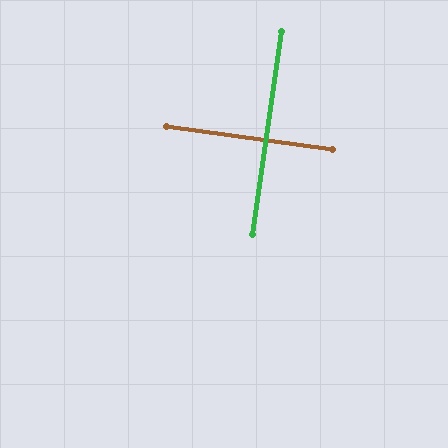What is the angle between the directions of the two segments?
Approximately 90 degrees.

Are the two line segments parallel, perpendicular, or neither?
Perpendicular — they meet at approximately 90°.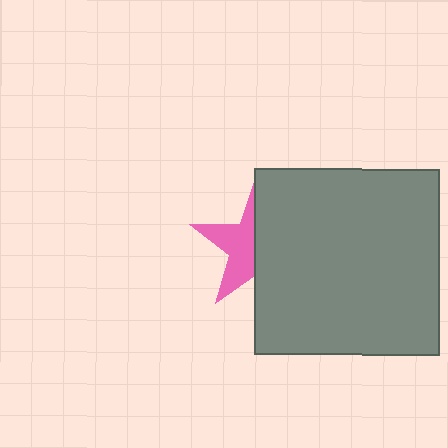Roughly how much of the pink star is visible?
About half of it is visible (roughly 45%).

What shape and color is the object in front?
The object in front is a gray square.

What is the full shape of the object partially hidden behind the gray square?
The partially hidden object is a pink star.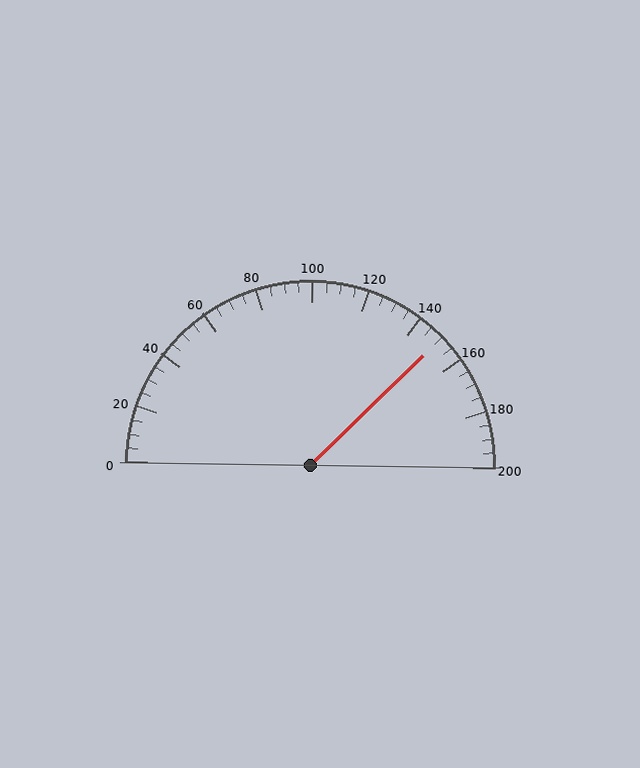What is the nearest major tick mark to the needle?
The nearest major tick mark is 160.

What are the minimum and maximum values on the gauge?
The gauge ranges from 0 to 200.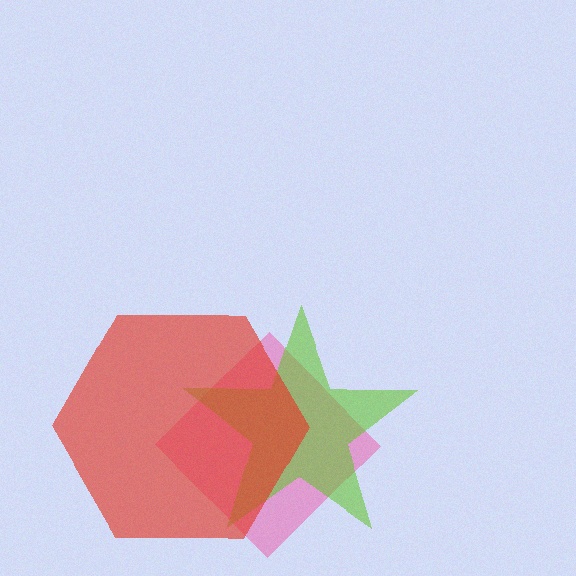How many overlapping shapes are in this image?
There are 3 overlapping shapes in the image.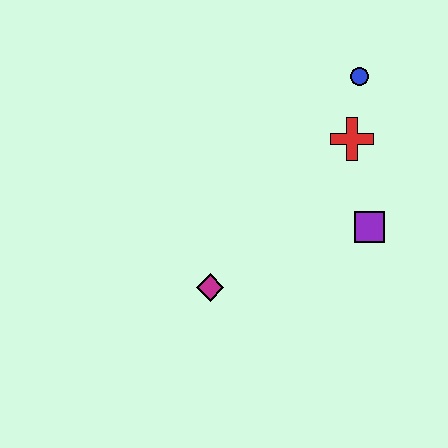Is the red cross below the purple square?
No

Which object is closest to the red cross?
The blue circle is closest to the red cross.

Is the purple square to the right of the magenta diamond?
Yes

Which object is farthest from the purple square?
The magenta diamond is farthest from the purple square.